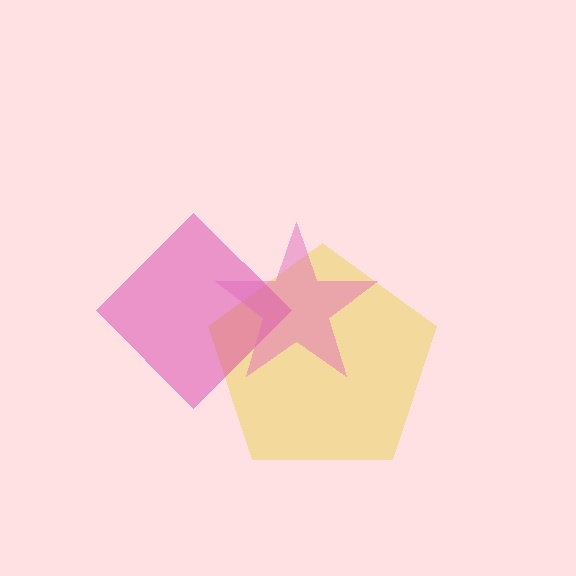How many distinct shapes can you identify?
There are 3 distinct shapes: a yellow pentagon, a magenta diamond, a pink star.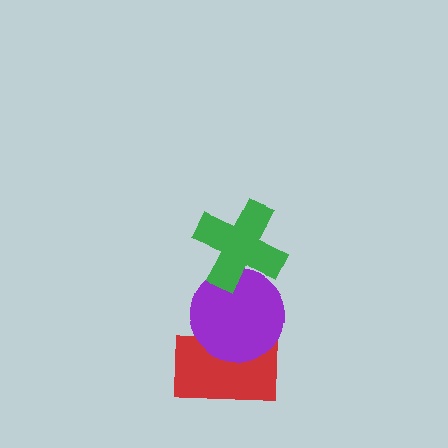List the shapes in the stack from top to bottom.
From top to bottom: the green cross, the purple circle, the red rectangle.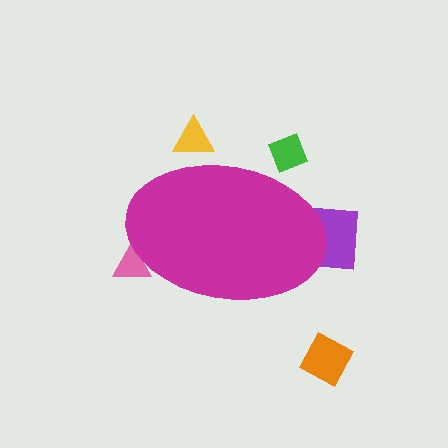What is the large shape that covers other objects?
A magenta ellipse.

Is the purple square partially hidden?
Yes, the purple square is partially hidden behind the magenta ellipse.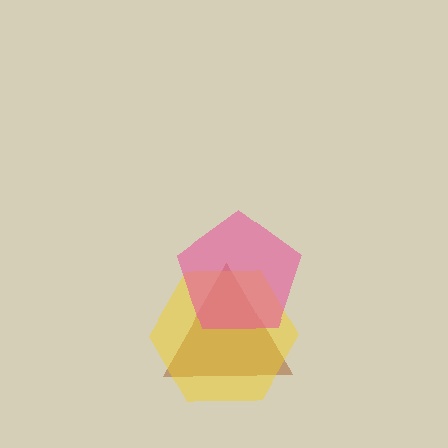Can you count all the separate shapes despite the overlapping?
Yes, there are 3 separate shapes.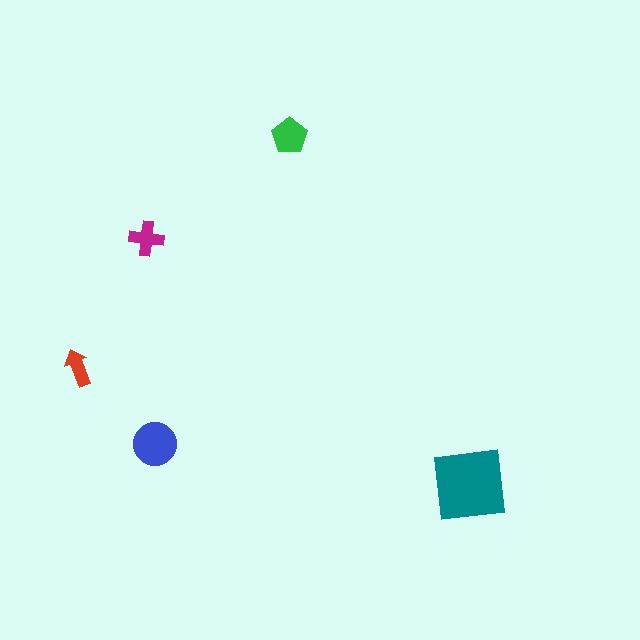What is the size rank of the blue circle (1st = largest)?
2nd.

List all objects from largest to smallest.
The teal square, the blue circle, the green pentagon, the magenta cross, the red arrow.